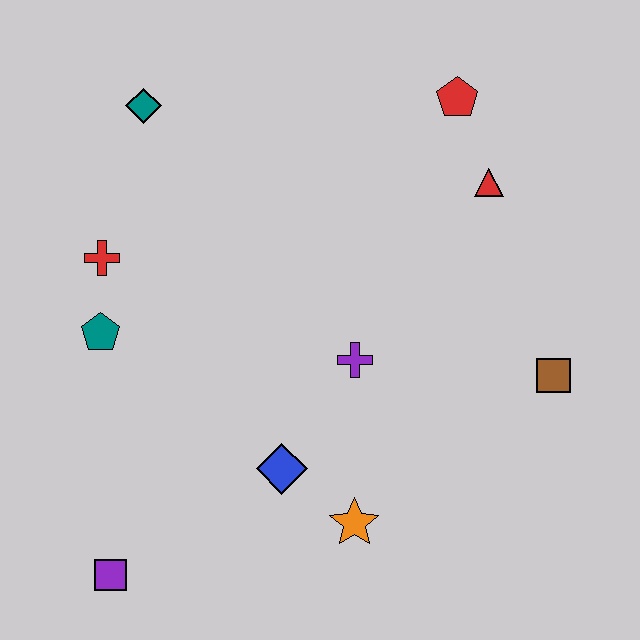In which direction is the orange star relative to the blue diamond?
The orange star is to the right of the blue diamond.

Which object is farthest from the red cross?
The brown square is farthest from the red cross.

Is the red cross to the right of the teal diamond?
No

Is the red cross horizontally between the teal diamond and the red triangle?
No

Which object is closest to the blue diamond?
The orange star is closest to the blue diamond.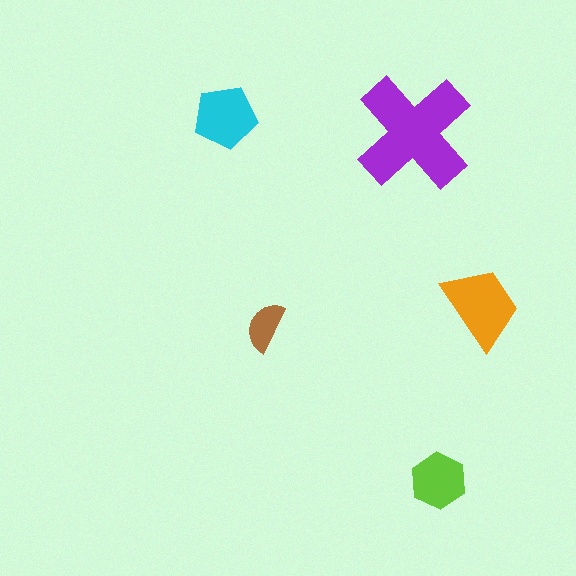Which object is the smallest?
The brown semicircle.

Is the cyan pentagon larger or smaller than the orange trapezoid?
Smaller.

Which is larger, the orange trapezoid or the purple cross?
The purple cross.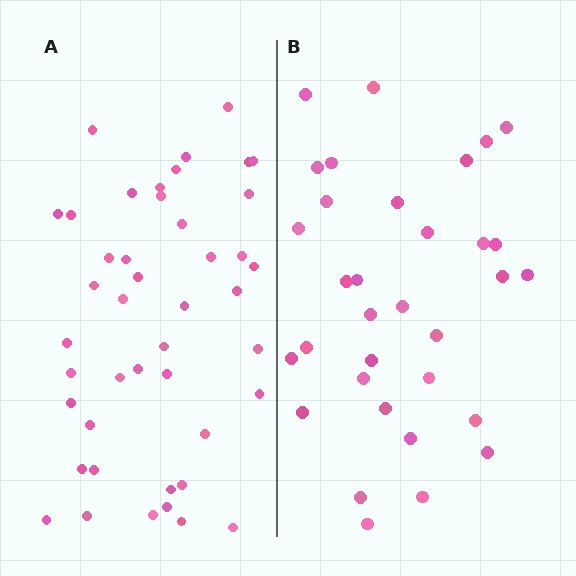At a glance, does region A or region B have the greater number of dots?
Region A (the left region) has more dots.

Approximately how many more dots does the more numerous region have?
Region A has roughly 12 or so more dots than region B.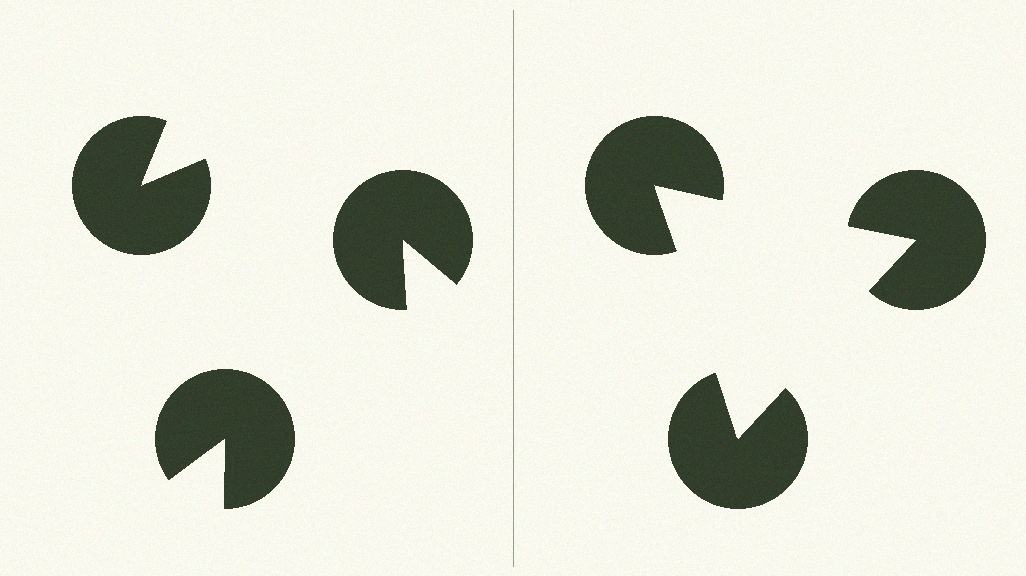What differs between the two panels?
The pac-man discs are positioned identically on both sides; only the wedge orientations differ. On the right they align to a triangle; on the left they are misaligned.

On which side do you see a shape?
An illusory triangle appears on the right side. On the left side the wedge cuts are rotated, so no coherent shape forms.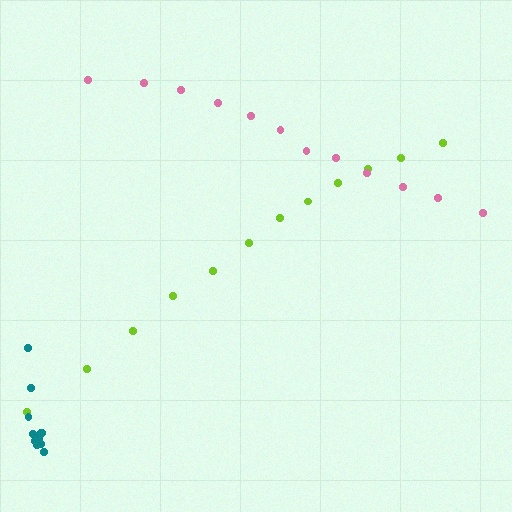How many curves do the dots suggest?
There are 3 distinct paths.